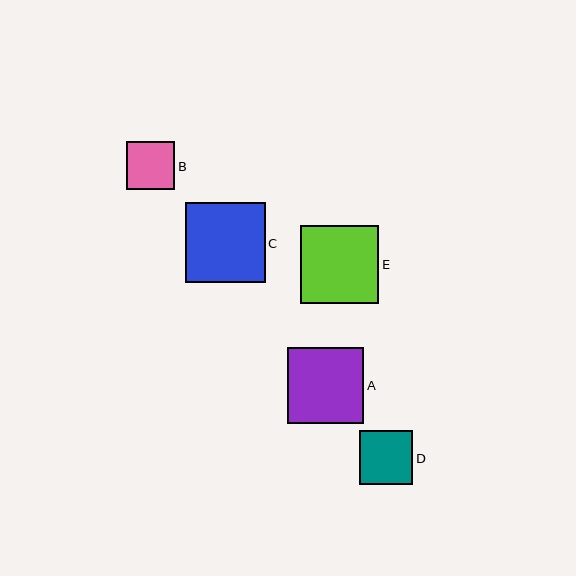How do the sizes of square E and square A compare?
Square E and square A are approximately the same size.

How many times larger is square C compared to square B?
Square C is approximately 1.7 times the size of square B.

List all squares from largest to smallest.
From largest to smallest: C, E, A, D, B.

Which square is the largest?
Square C is the largest with a size of approximately 80 pixels.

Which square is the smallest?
Square B is the smallest with a size of approximately 48 pixels.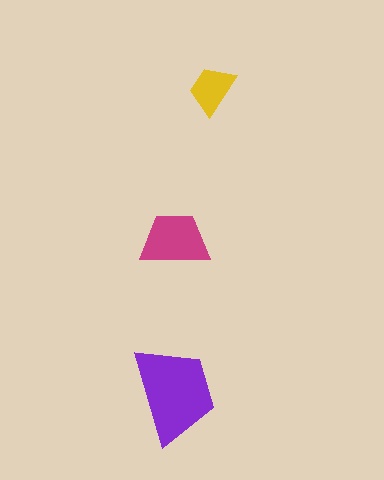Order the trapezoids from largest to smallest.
the purple one, the magenta one, the yellow one.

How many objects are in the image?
There are 3 objects in the image.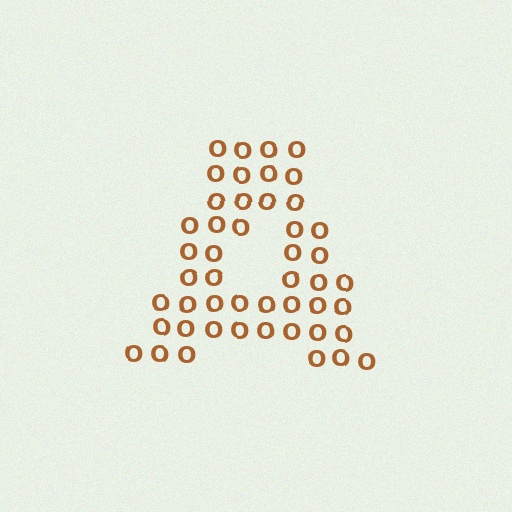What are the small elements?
The small elements are letter O's.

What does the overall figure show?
The overall figure shows the letter A.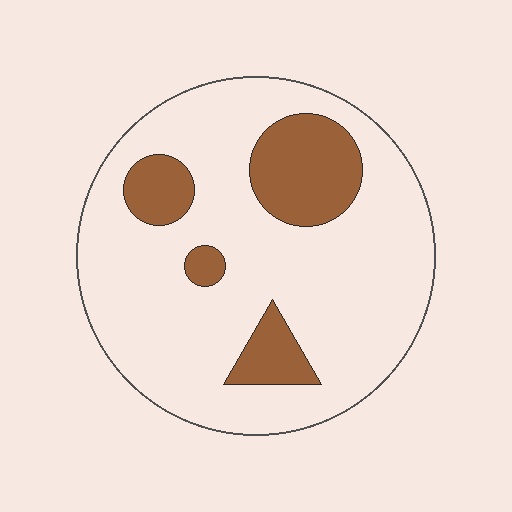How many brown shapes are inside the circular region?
4.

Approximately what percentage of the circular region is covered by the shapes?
Approximately 20%.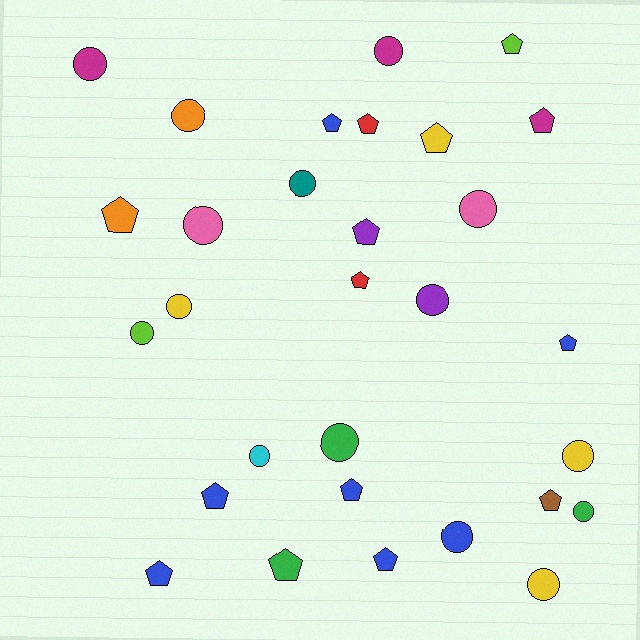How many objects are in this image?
There are 30 objects.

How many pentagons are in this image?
There are 15 pentagons.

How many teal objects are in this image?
There is 1 teal object.